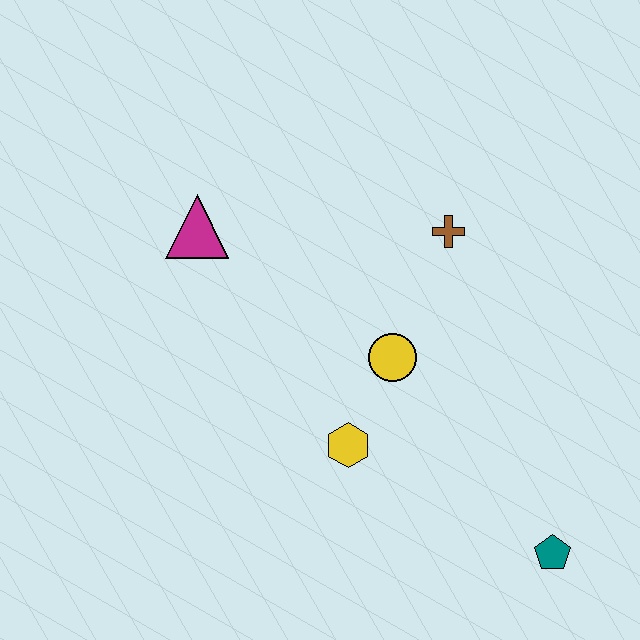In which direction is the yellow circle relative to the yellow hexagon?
The yellow circle is above the yellow hexagon.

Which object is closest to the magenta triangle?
The yellow circle is closest to the magenta triangle.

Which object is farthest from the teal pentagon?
The magenta triangle is farthest from the teal pentagon.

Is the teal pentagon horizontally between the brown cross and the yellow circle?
No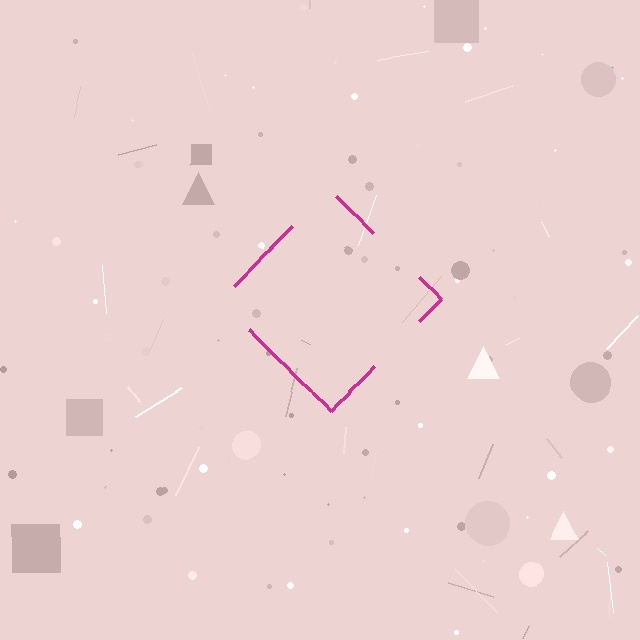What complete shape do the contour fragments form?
The contour fragments form a diamond.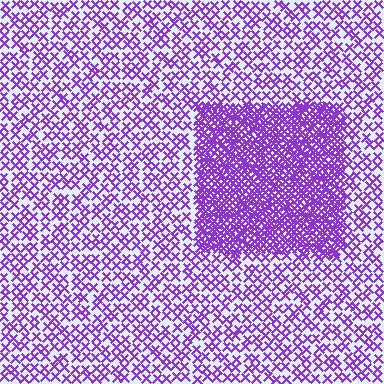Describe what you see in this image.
The image contains small purple elements arranged at two different densities. A rectangle-shaped region is visible where the elements are more densely packed than the surrounding area.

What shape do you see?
I see a rectangle.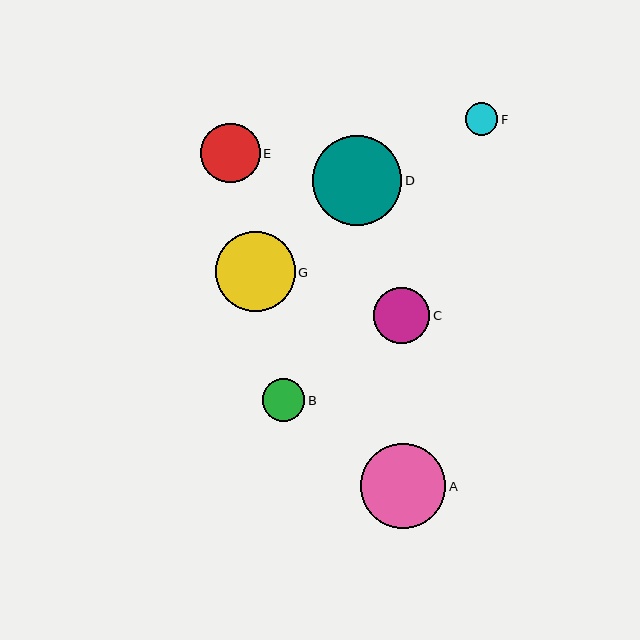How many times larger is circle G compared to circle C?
Circle G is approximately 1.4 times the size of circle C.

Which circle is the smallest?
Circle F is the smallest with a size of approximately 33 pixels.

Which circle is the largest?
Circle D is the largest with a size of approximately 90 pixels.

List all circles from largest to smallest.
From largest to smallest: D, A, G, E, C, B, F.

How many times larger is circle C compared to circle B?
Circle C is approximately 1.3 times the size of circle B.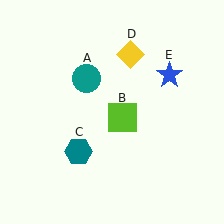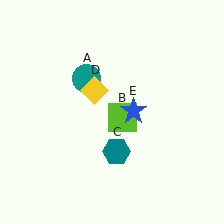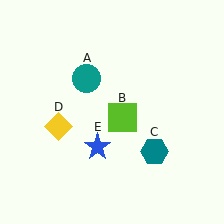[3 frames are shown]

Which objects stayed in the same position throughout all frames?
Teal circle (object A) and lime square (object B) remained stationary.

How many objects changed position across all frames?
3 objects changed position: teal hexagon (object C), yellow diamond (object D), blue star (object E).